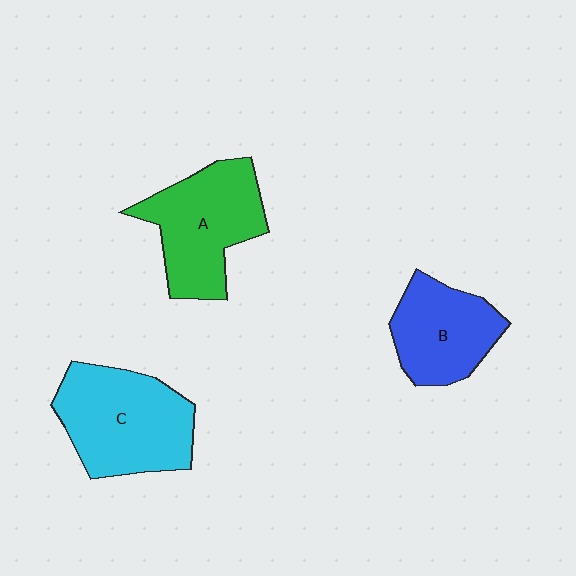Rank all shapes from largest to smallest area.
From largest to smallest: C (cyan), A (green), B (blue).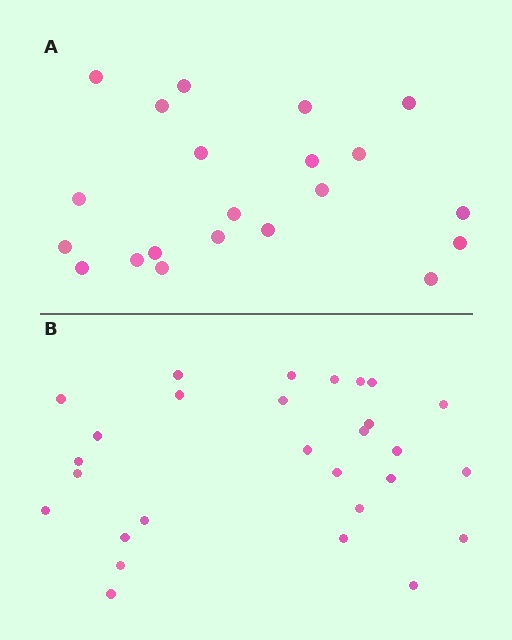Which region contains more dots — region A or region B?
Region B (the bottom region) has more dots.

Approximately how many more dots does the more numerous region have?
Region B has roughly 8 or so more dots than region A.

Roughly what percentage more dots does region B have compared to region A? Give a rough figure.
About 35% more.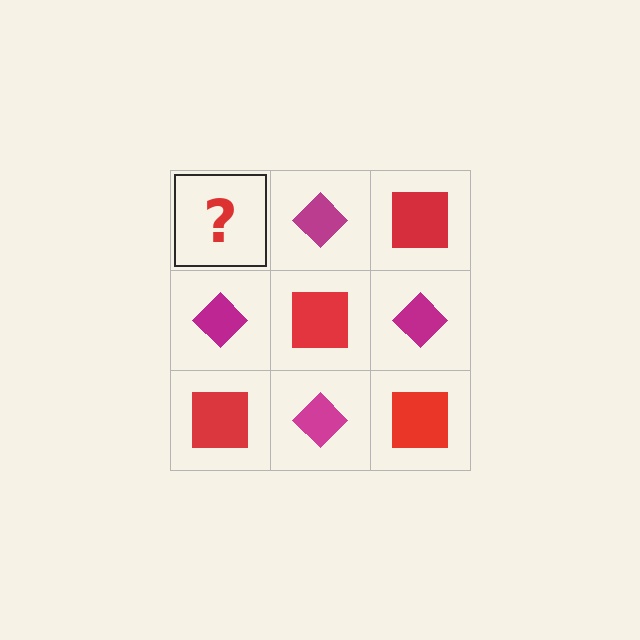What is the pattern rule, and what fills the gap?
The rule is that it alternates red square and magenta diamond in a checkerboard pattern. The gap should be filled with a red square.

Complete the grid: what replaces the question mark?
The question mark should be replaced with a red square.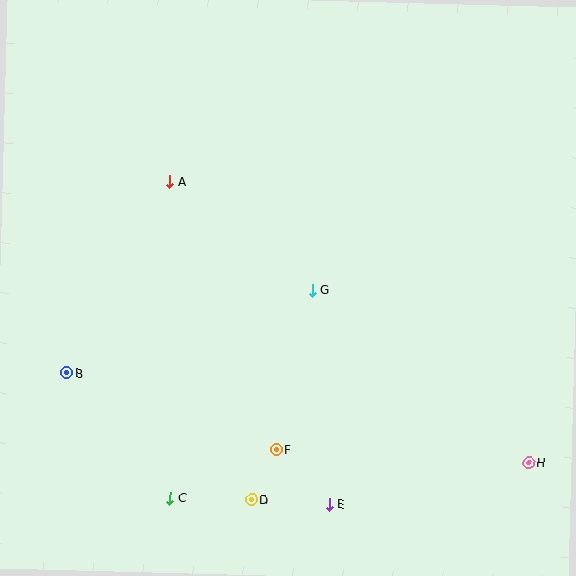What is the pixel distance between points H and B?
The distance between H and B is 471 pixels.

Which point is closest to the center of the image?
Point G at (312, 290) is closest to the center.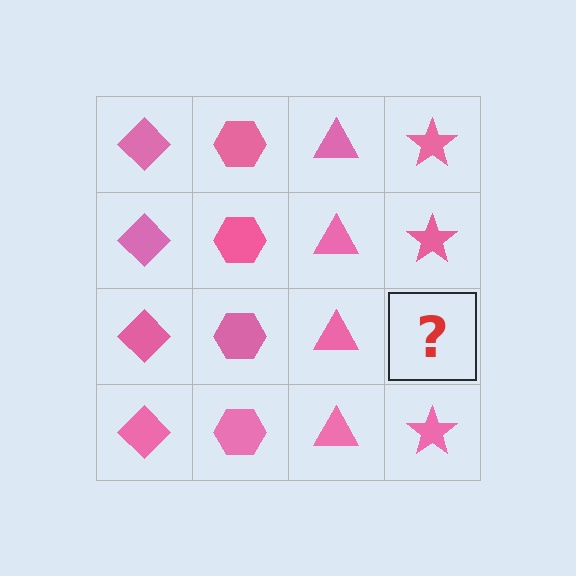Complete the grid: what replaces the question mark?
The question mark should be replaced with a pink star.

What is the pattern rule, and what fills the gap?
The rule is that each column has a consistent shape. The gap should be filled with a pink star.